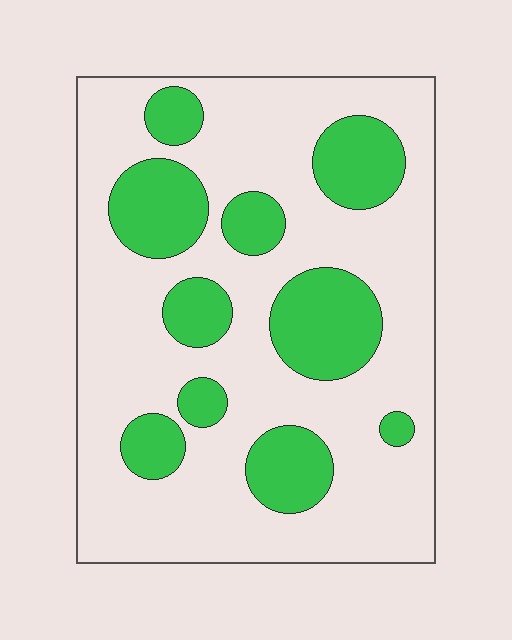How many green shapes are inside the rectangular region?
10.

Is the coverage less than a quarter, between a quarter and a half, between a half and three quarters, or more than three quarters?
Between a quarter and a half.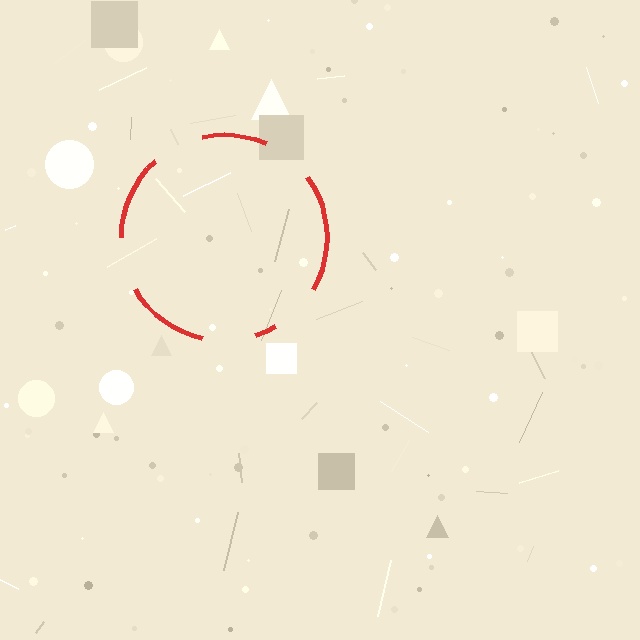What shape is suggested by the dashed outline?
The dashed outline suggests a circle.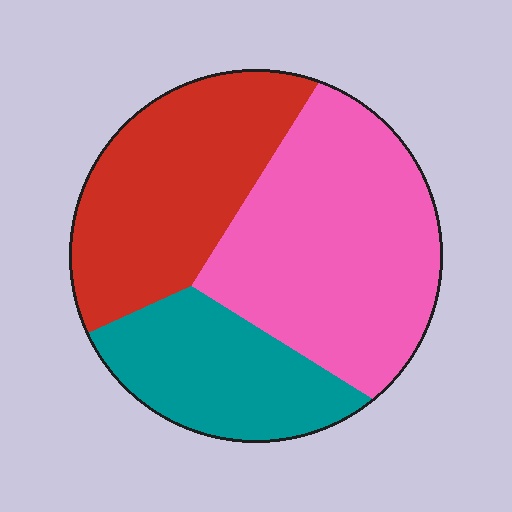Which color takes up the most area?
Pink, at roughly 45%.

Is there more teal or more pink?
Pink.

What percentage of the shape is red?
Red covers 33% of the shape.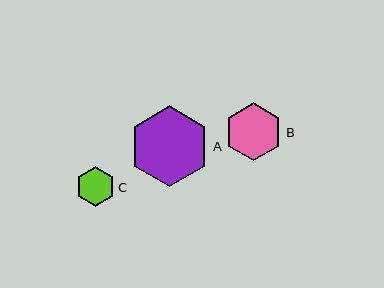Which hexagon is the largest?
Hexagon A is the largest with a size of approximately 81 pixels.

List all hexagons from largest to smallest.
From largest to smallest: A, B, C.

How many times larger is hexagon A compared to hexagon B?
Hexagon A is approximately 1.4 times the size of hexagon B.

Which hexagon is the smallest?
Hexagon C is the smallest with a size of approximately 39 pixels.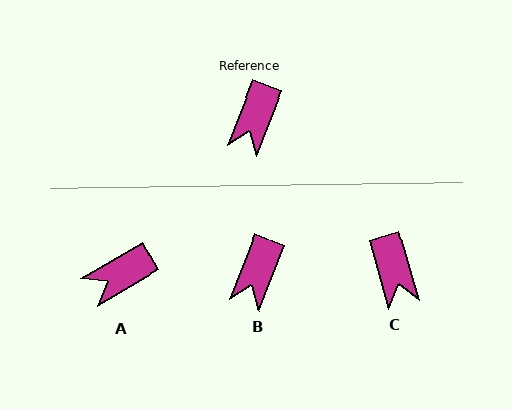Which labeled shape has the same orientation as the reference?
B.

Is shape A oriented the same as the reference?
No, it is off by about 38 degrees.